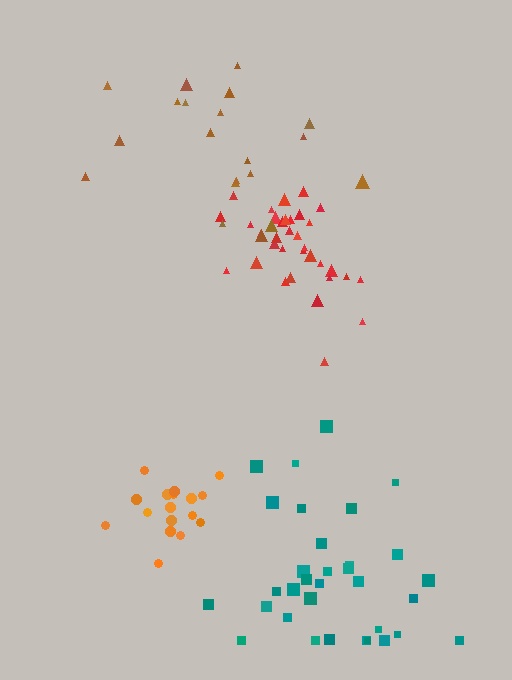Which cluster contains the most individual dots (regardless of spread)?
Red (35).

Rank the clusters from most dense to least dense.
orange, red, teal, brown.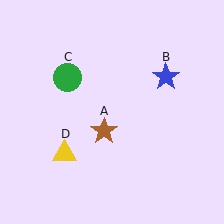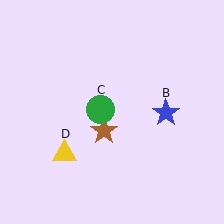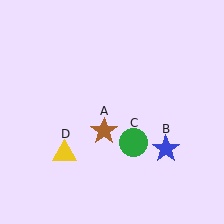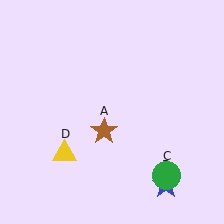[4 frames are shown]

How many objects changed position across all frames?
2 objects changed position: blue star (object B), green circle (object C).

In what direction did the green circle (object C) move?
The green circle (object C) moved down and to the right.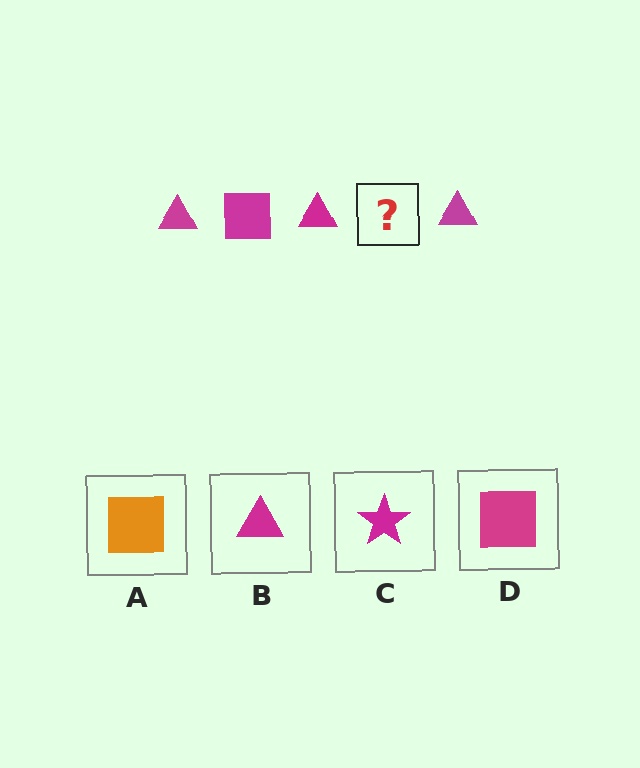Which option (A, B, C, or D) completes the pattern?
D.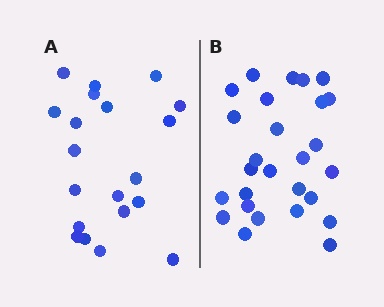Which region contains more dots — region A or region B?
Region B (the right region) has more dots.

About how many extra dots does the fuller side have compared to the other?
Region B has roughly 8 or so more dots than region A.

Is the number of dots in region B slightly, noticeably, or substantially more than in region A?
Region B has noticeably more, but not dramatically so. The ratio is roughly 1.4 to 1.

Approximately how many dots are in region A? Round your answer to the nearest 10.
About 20 dots.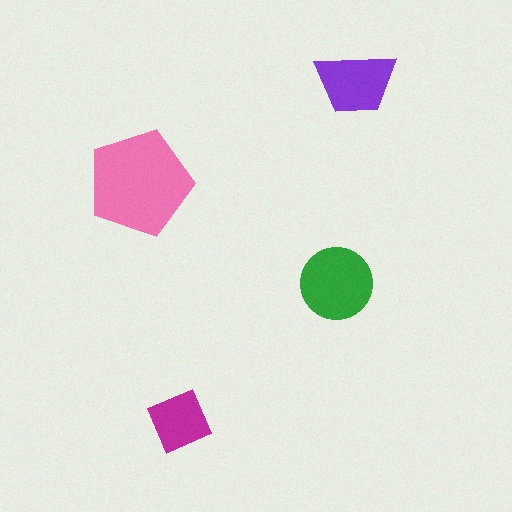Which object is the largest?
The pink pentagon.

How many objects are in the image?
There are 4 objects in the image.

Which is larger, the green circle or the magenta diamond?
The green circle.